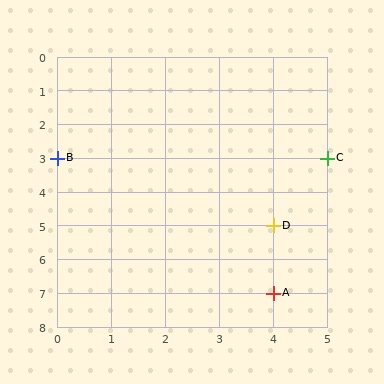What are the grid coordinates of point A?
Point A is at grid coordinates (4, 7).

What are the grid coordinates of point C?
Point C is at grid coordinates (5, 3).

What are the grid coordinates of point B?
Point B is at grid coordinates (0, 3).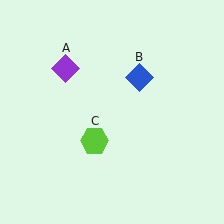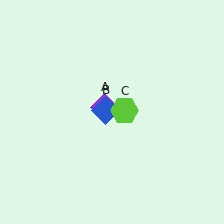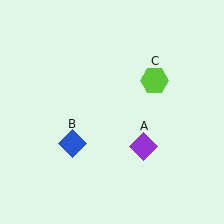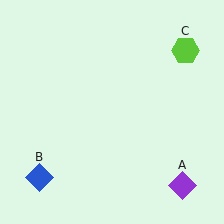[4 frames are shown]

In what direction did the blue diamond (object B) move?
The blue diamond (object B) moved down and to the left.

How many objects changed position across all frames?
3 objects changed position: purple diamond (object A), blue diamond (object B), lime hexagon (object C).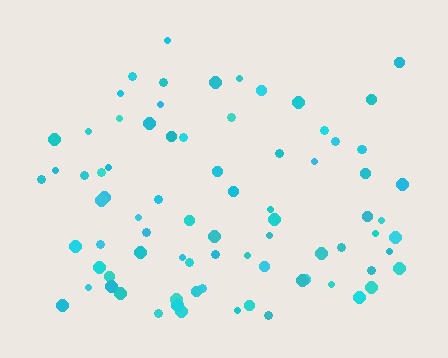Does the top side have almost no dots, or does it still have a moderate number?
Still a moderate number, just noticeably fewer than the bottom.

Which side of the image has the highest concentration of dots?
The bottom.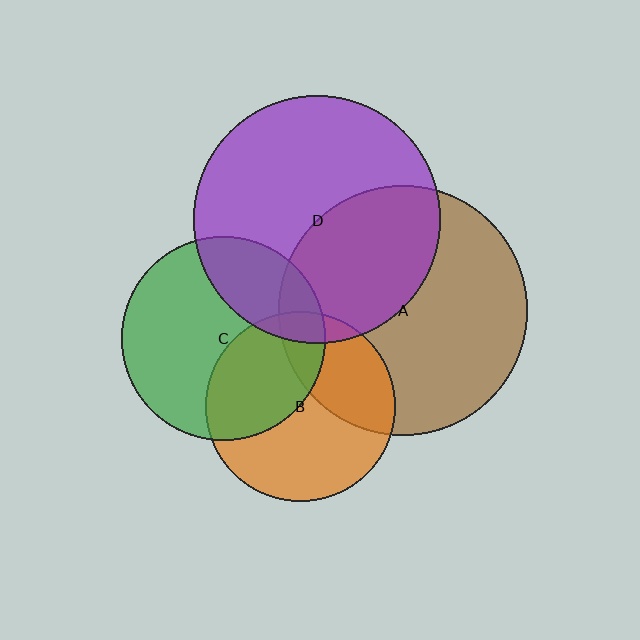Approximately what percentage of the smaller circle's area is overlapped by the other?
Approximately 40%.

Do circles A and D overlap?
Yes.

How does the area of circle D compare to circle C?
Approximately 1.5 times.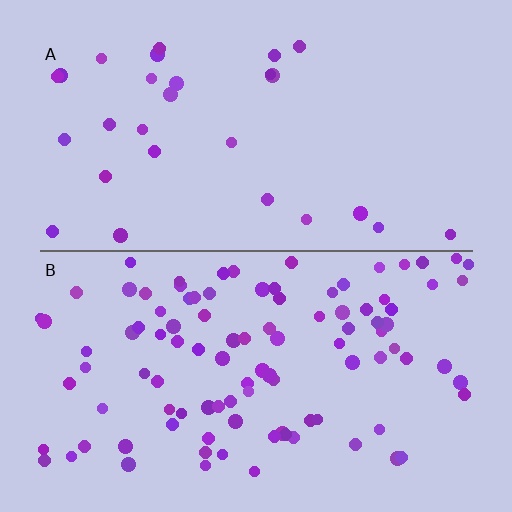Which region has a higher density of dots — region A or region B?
B (the bottom).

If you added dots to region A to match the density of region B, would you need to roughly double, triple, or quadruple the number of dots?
Approximately quadruple.